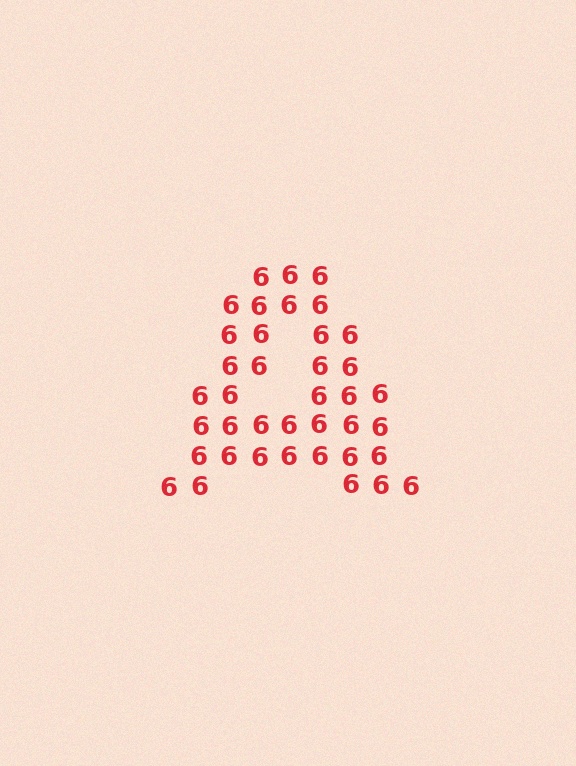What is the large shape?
The large shape is the letter A.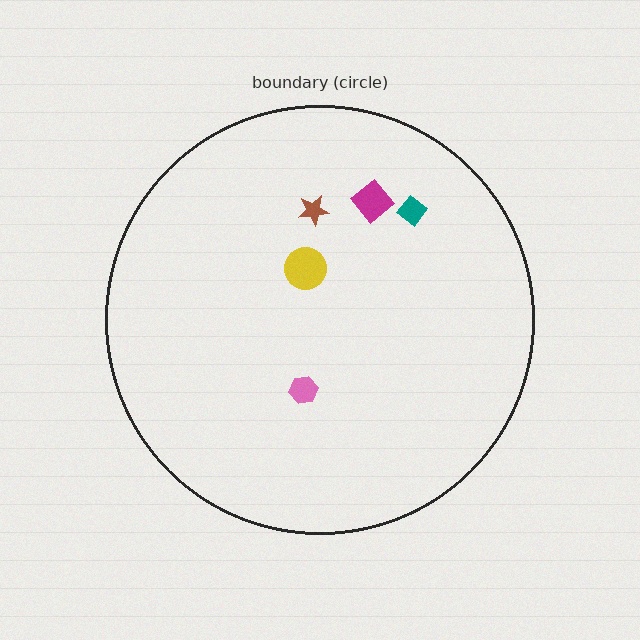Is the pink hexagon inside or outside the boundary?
Inside.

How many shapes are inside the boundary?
5 inside, 0 outside.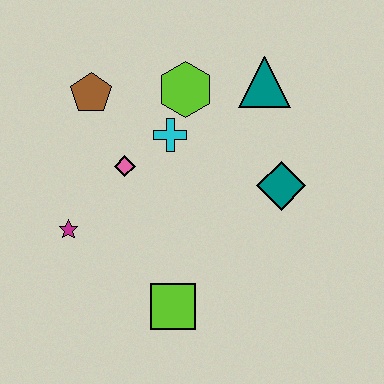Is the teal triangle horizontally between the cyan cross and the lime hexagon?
No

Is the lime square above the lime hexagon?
No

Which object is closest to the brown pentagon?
The pink diamond is closest to the brown pentagon.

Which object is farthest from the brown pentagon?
The lime square is farthest from the brown pentagon.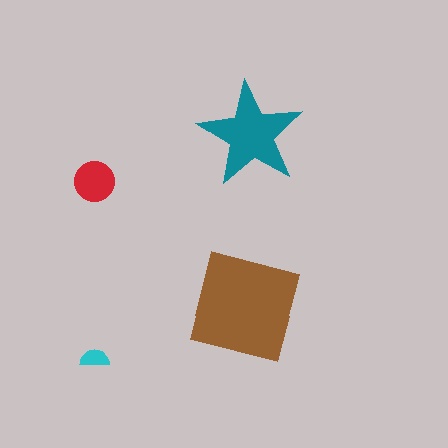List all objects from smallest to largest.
The cyan semicircle, the red circle, the teal star, the brown square.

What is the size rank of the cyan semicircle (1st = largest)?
4th.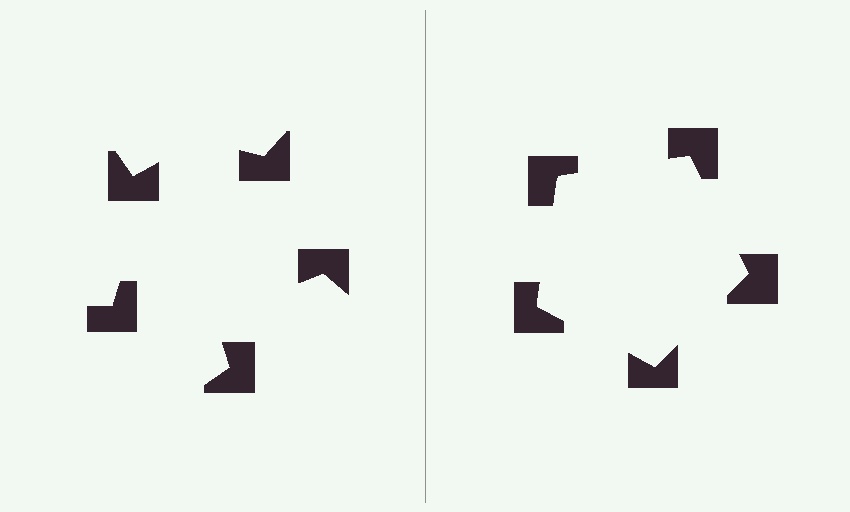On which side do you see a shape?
An illusory pentagon appears on the right side. On the left side the wedge cuts are rotated, so no coherent shape forms.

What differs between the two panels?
The notched squares are positioned identically on both sides; only the wedge orientations differ. On the right they align to a pentagon; on the left they are misaligned.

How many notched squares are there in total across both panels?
10 — 5 on each side.